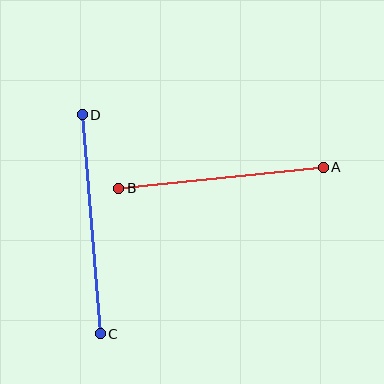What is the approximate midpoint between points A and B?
The midpoint is at approximately (221, 178) pixels.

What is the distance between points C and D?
The distance is approximately 220 pixels.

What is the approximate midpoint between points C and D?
The midpoint is at approximately (91, 224) pixels.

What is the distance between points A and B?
The distance is approximately 206 pixels.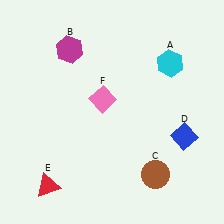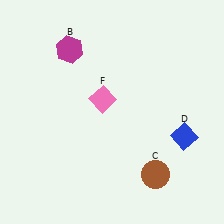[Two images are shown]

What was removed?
The red triangle (E), the cyan hexagon (A) were removed in Image 2.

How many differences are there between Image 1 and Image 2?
There are 2 differences between the two images.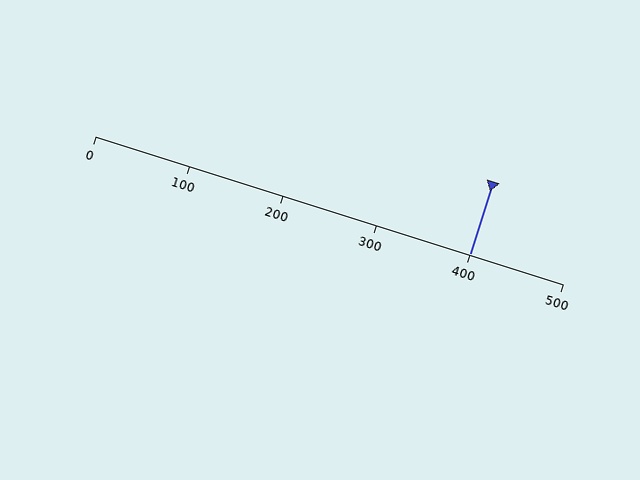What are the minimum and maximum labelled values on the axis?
The axis runs from 0 to 500.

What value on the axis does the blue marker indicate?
The marker indicates approximately 400.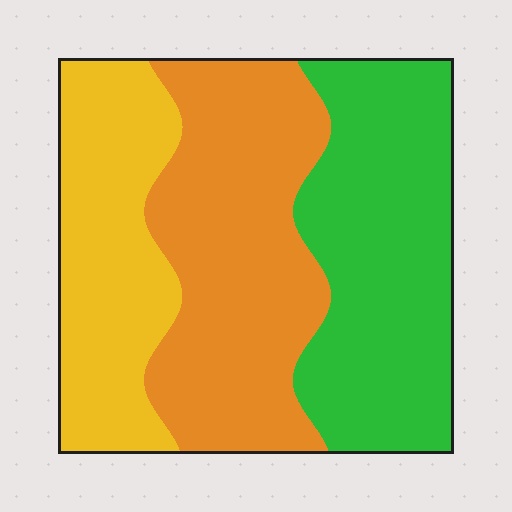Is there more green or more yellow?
Green.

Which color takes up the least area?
Yellow, at roughly 25%.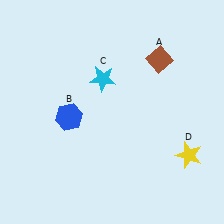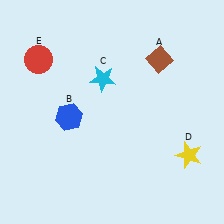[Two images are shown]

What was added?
A red circle (E) was added in Image 2.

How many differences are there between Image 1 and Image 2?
There is 1 difference between the two images.